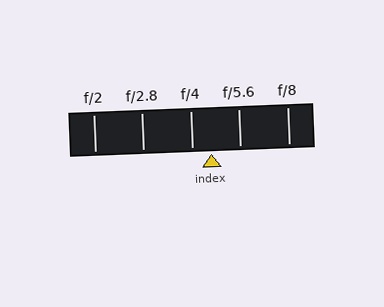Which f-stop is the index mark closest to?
The index mark is closest to f/4.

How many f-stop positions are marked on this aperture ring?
There are 5 f-stop positions marked.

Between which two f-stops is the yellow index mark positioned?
The index mark is between f/4 and f/5.6.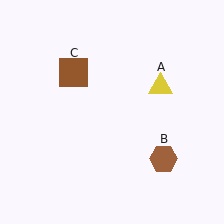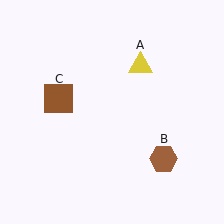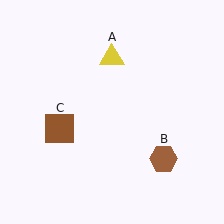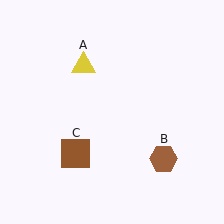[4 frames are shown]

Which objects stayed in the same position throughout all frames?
Brown hexagon (object B) remained stationary.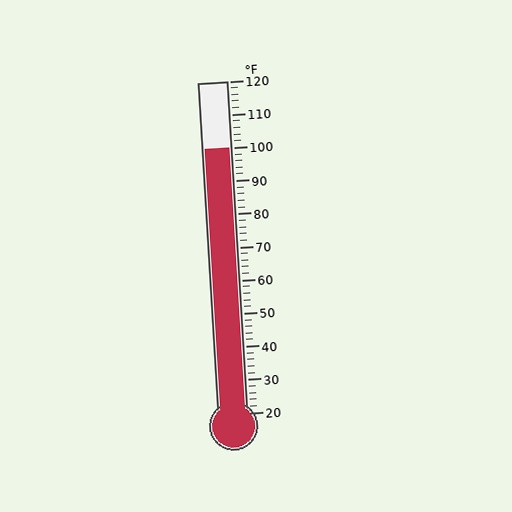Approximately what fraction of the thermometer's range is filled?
The thermometer is filled to approximately 80% of its range.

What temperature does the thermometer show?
The thermometer shows approximately 100°F.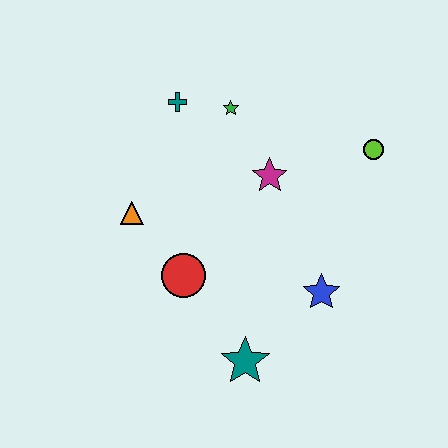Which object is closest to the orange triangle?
The red circle is closest to the orange triangle.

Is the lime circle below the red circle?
No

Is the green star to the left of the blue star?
Yes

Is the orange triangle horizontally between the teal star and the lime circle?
No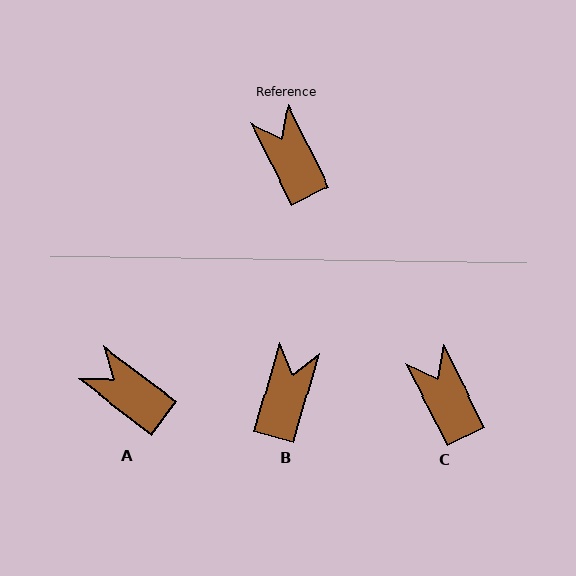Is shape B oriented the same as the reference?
No, it is off by about 43 degrees.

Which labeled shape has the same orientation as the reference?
C.